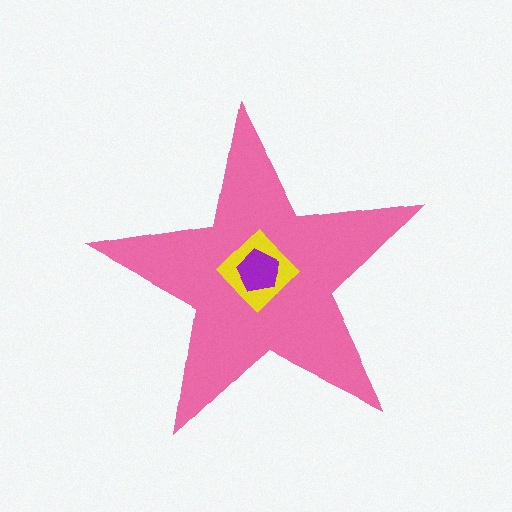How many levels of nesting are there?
3.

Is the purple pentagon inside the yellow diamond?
Yes.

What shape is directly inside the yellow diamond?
The purple pentagon.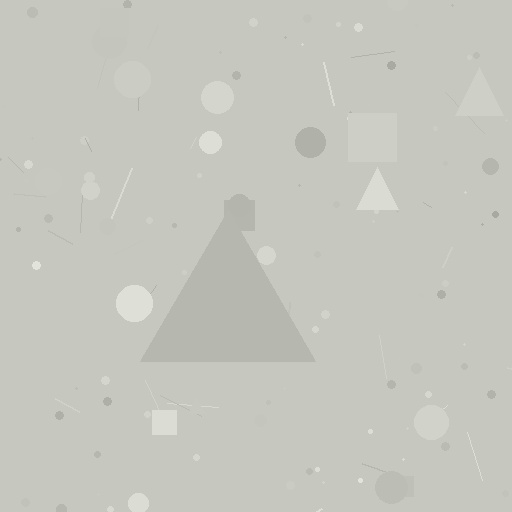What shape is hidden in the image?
A triangle is hidden in the image.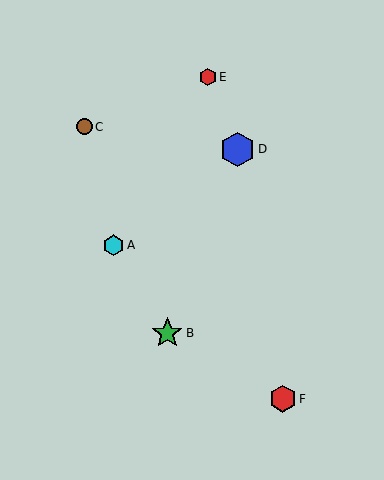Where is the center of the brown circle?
The center of the brown circle is at (84, 127).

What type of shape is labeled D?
Shape D is a blue hexagon.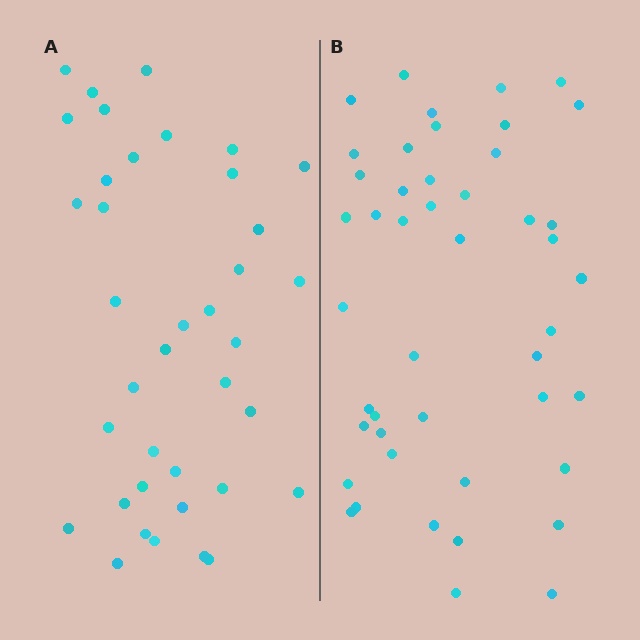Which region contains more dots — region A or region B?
Region B (the right region) has more dots.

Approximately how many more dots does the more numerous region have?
Region B has roughly 8 or so more dots than region A.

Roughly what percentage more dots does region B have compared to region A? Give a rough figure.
About 20% more.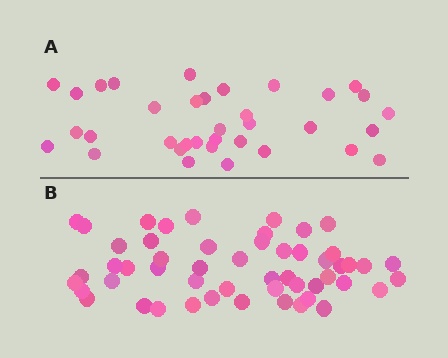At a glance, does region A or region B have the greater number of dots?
Region B (the bottom region) has more dots.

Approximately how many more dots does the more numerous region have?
Region B has approximately 15 more dots than region A.